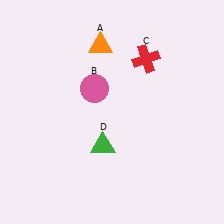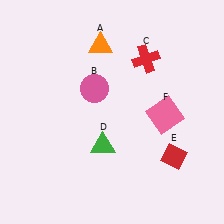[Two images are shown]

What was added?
A red diamond (E), a pink square (F) were added in Image 2.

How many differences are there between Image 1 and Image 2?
There are 2 differences between the two images.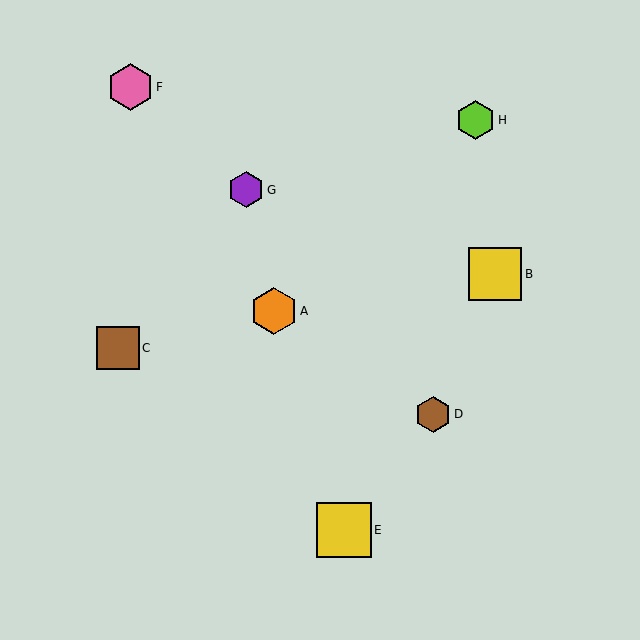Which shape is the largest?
The yellow square (labeled E) is the largest.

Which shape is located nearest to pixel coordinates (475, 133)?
The lime hexagon (labeled H) at (475, 120) is nearest to that location.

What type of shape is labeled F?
Shape F is a pink hexagon.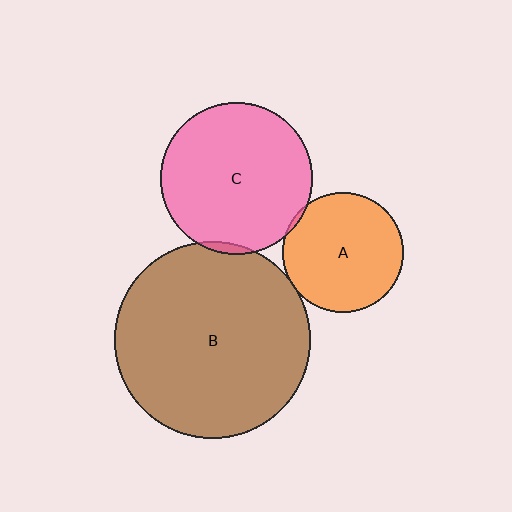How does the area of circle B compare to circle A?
Approximately 2.7 times.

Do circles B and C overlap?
Yes.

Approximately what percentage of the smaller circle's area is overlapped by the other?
Approximately 5%.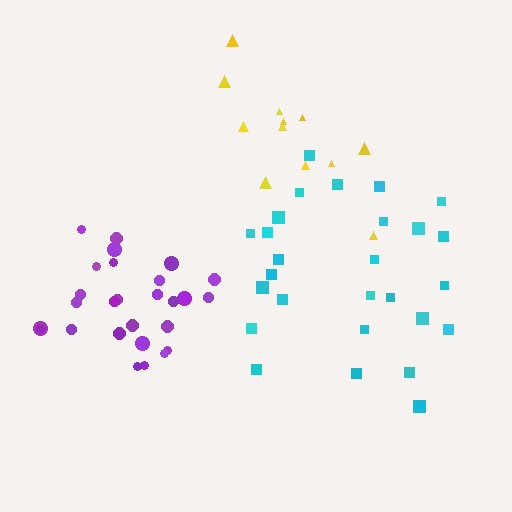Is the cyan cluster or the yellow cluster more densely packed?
Yellow.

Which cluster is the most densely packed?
Purple.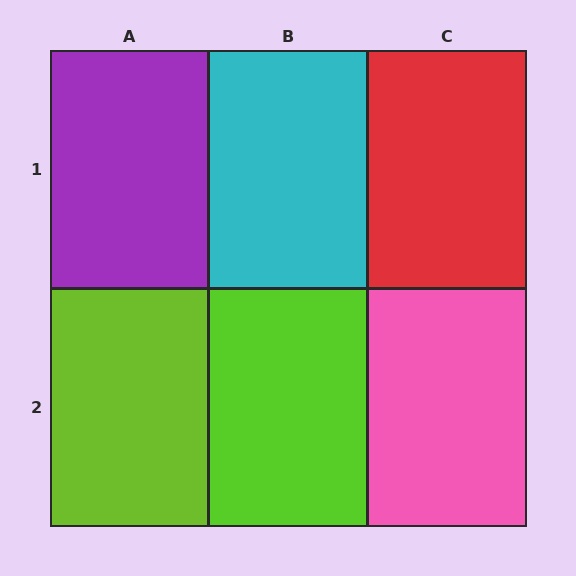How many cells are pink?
1 cell is pink.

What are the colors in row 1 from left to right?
Purple, cyan, red.